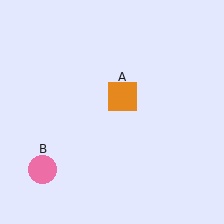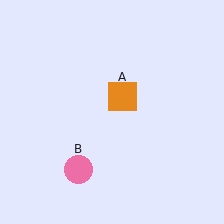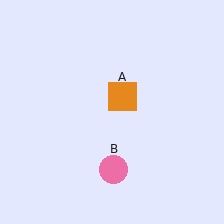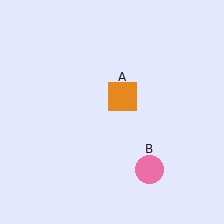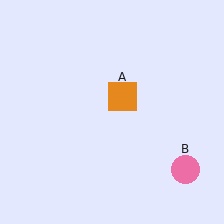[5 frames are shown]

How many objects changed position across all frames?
1 object changed position: pink circle (object B).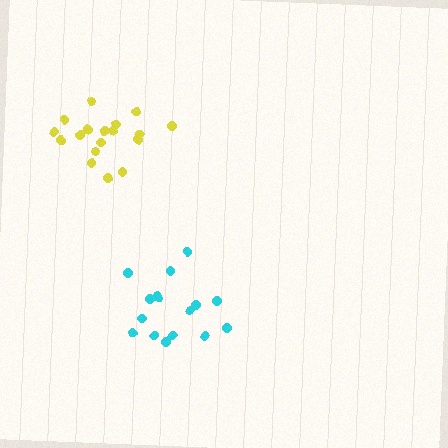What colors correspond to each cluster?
The clusters are colored: cyan, yellow.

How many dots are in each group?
Group 1: 16 dots, Group 2: 18 dots (34 total).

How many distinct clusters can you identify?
There are 2 distinct clusters.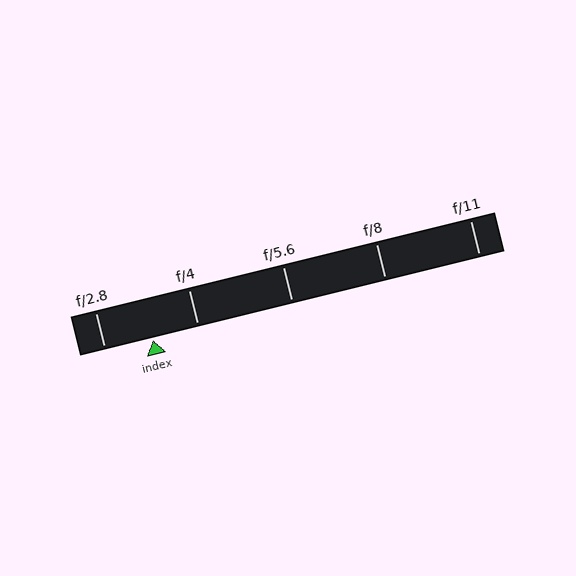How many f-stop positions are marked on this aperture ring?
There are 5 f-stop positions marked.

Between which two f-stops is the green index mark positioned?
The index mark is between f/2.8 and f/4.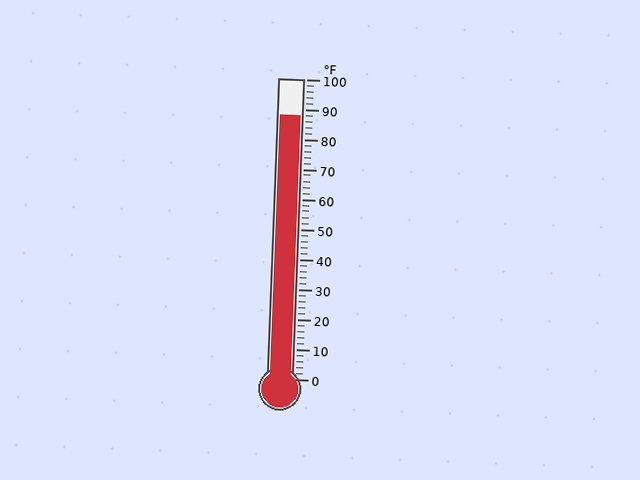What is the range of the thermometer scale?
The thermometer scale ranges from 0°F to 100°F.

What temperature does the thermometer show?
The thermometer shows approximately 88°F.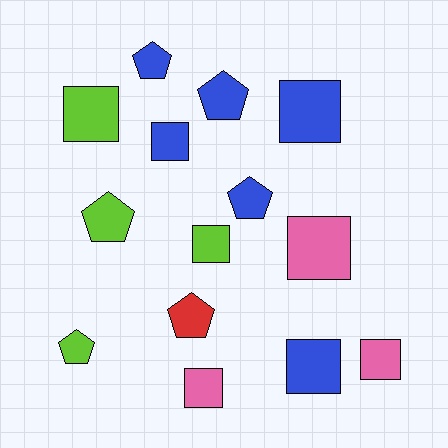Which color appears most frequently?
Blue, with 6 objects.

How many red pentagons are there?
There is 1 red pentagon.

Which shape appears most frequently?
Square, with 8 objects.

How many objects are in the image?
There are 14 objects.